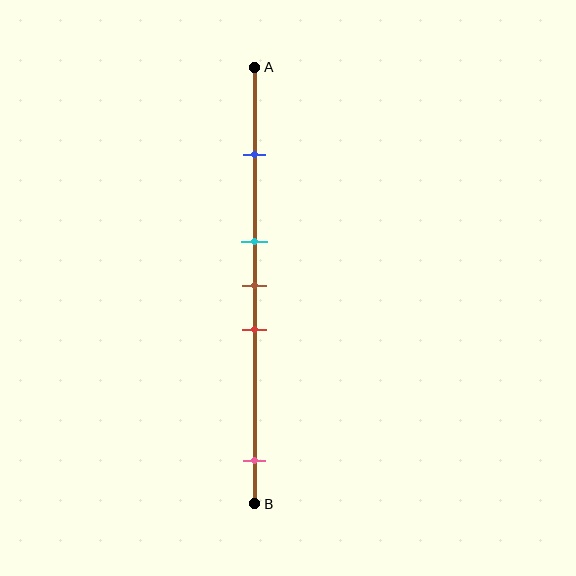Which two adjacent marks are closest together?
The cyan and brown marks are the closest adjacent pair.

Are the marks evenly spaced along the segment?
No, the marks are not evenly spaced.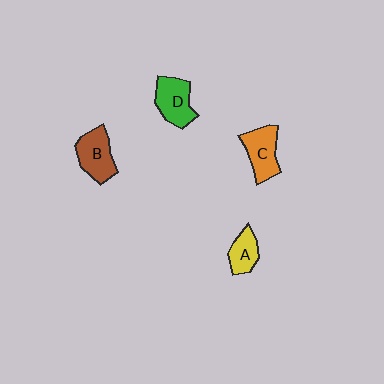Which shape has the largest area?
Shape B (brown).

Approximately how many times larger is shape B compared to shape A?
Approximately 1.5 times.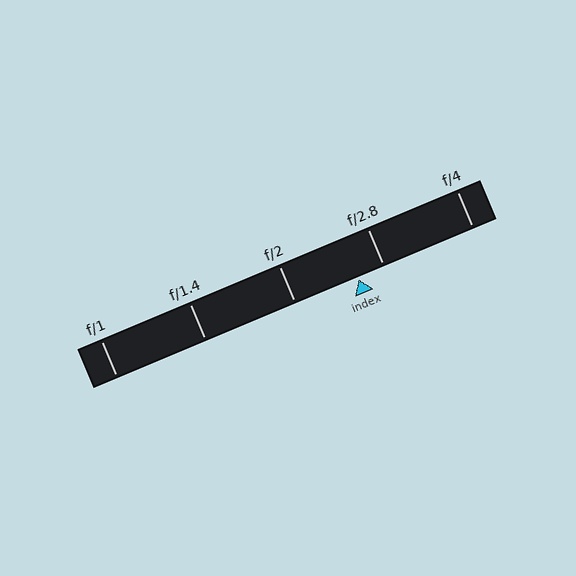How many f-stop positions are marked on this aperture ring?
There are 5 f-stop positions marked.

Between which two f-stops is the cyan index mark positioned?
The index mark is between f/2 and f/2.8.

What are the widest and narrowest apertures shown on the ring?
The widest aperture shown is f/1 and the narrowest is f/4.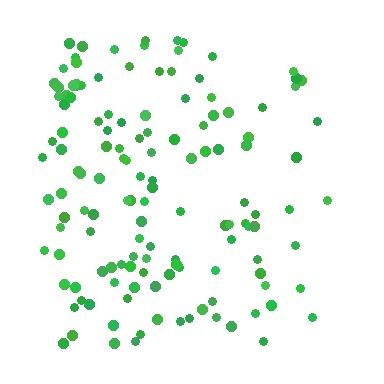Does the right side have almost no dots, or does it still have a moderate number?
Still a moderate number, just noticeably fewer than the left.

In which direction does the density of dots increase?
From right to left, with the left side densest.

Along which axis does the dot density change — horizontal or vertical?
Horizontal.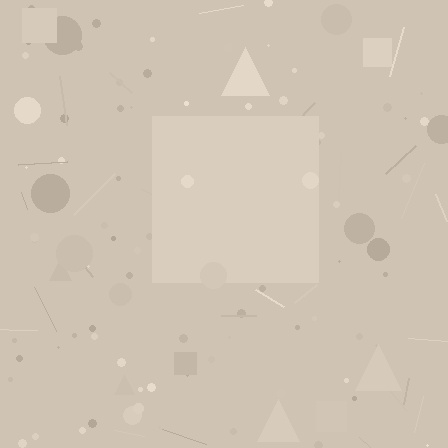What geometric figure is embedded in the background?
A square is embedded in the background.